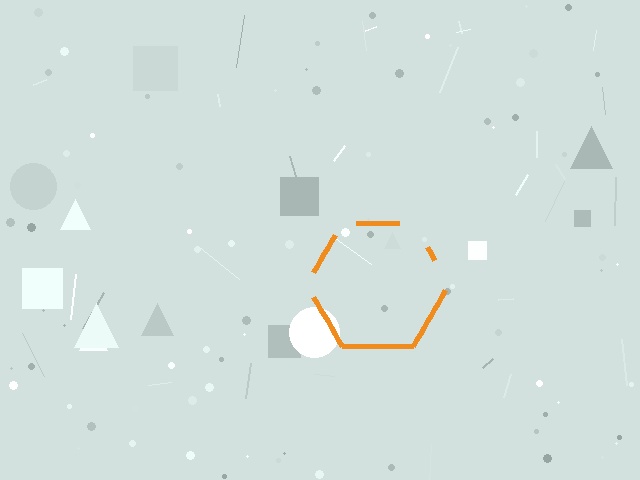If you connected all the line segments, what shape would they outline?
They would outline a hexagon.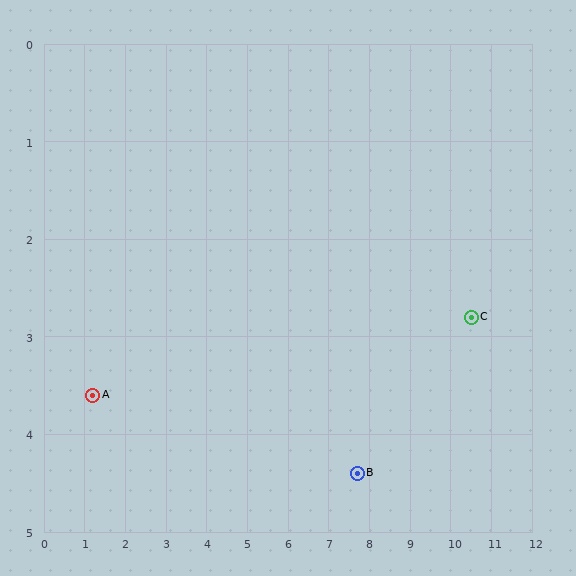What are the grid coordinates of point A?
Point A is at approximately (1.2, 3.6).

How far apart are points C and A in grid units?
Points C and A are about 9.3 grid units apart.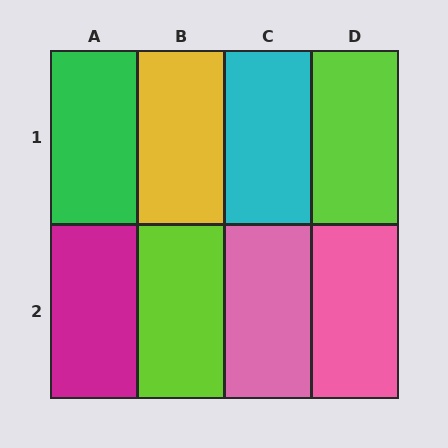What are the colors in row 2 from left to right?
Magenta, lime, pink, pink.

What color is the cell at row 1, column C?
Cyan.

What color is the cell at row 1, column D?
Lime.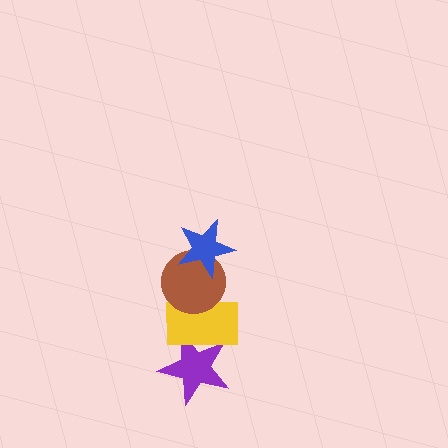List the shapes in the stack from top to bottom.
From top to bottom: the blue star, the brown circle, the yellow rectangle, the purple star.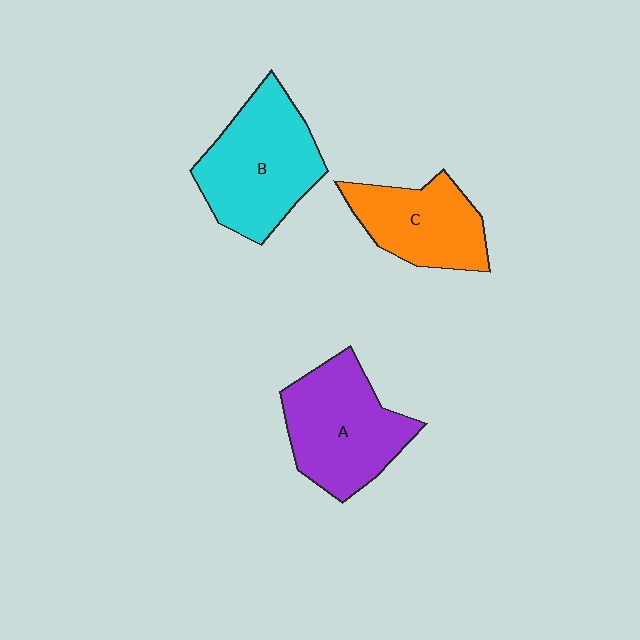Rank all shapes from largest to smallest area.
From largest to smallest: B (cyan), A (purple), C (orange).